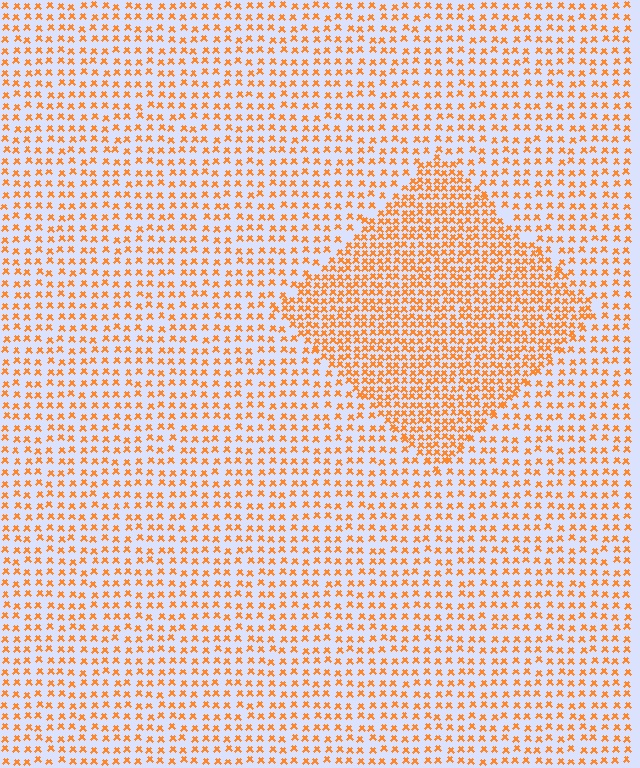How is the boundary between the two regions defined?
The boundary is defined by a change in element density (approximately 1.9x ratio). All elements are the same color, size, and shape.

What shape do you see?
I see a diamond.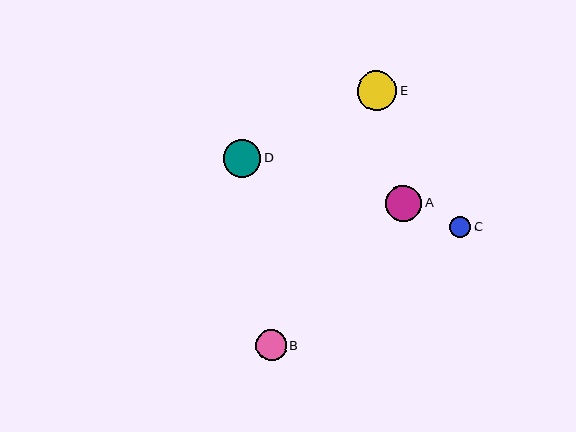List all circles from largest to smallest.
From largest to smallest: E, D, A, B, C.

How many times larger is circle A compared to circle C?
Circle A is approximately 1.7 times the size of circle C.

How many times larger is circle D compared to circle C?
Circle D is approximately 1.8 times the size of circle C.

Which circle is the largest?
Circle E is the largest with a size of approximately 39 pixels.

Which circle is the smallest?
Circle C is the smallest with a size of approximately 21 pixels.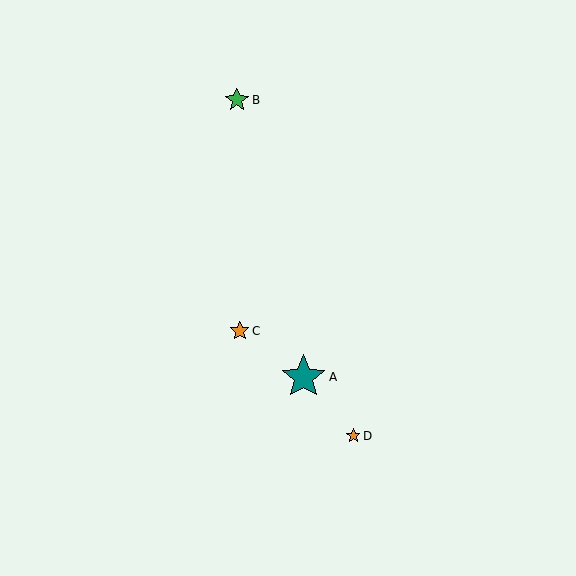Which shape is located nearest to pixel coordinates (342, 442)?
The orange star (labeled D) at (353, 436) is nearest to that location.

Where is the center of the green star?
The center of the green star is at (237, 100).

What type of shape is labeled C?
Shape C is an orange star.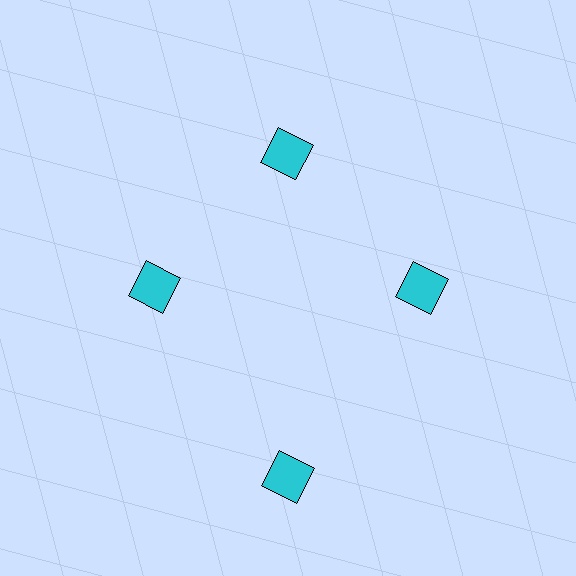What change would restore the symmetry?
The symmetry would be restored by moving it inward, back onto the ring so that all 4 squares sit at equal angles and equal distance from the center.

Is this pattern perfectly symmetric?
No. The 4 cyan squares are arranged in a ring, but one element near the 6 o'clock position is pushed outward from the center, breaking the 4-fold rotational symmetry.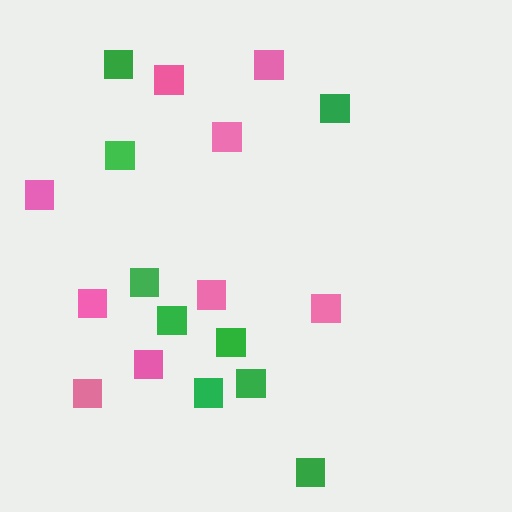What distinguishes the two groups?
There are 2 groups: one group of pink squares (9) and one group of green squares (9).